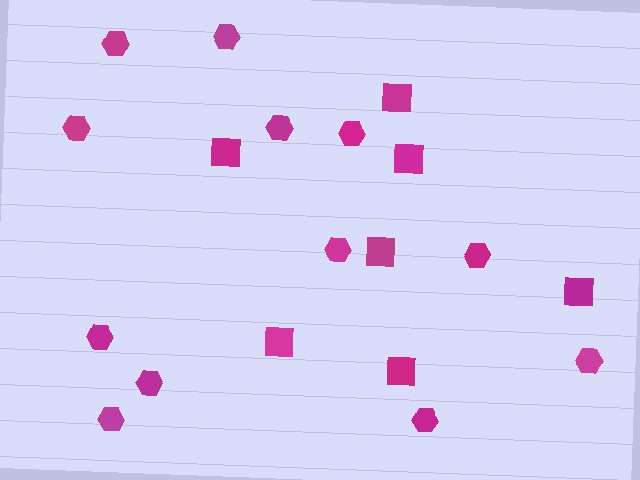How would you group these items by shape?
There are 2 groups: one group of hexagons (12) and one group of squares (7).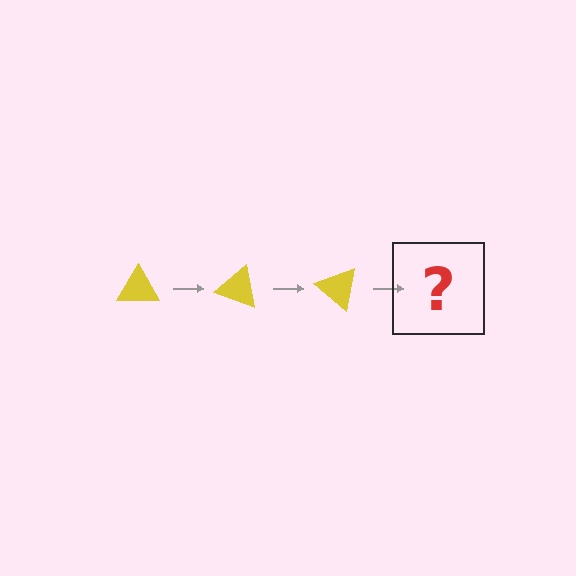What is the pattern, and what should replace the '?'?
The pattern is that the triangle rotates 20 degrees each step. The '?' should be a yellow triangle rotated 60 degrees.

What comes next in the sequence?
The next element should be a yellow triangle rotated 60 degrees.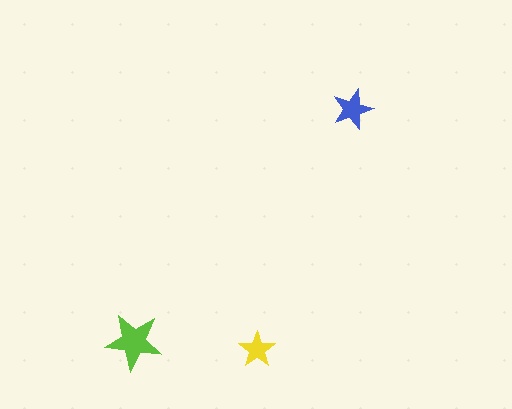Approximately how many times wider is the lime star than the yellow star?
About 1.5 times wider.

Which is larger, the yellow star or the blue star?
The blue one.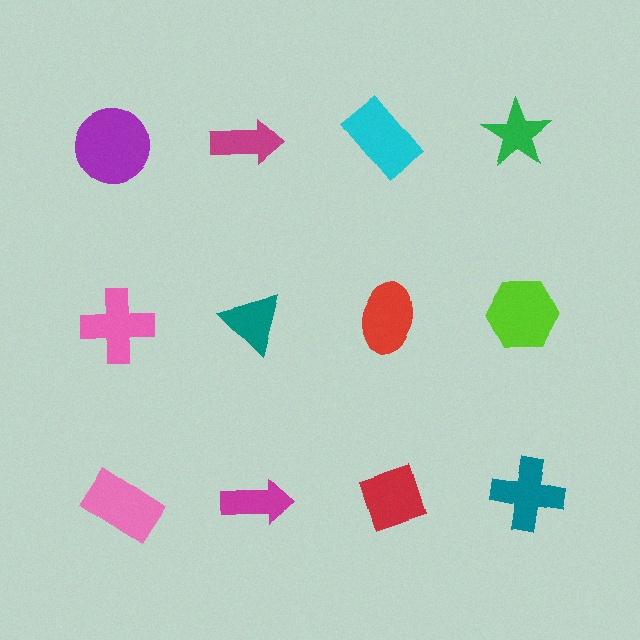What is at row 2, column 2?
A teal triangle.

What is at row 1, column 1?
A purple circle.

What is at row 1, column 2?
A magenta arrow.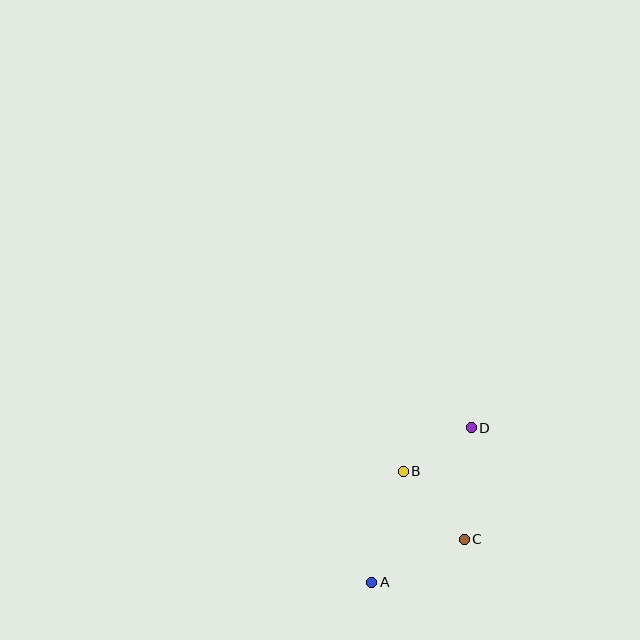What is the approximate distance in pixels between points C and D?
The distance between C and D is approximately 111 pixels.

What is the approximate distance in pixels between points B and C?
The distance between B and C is approximately 91 pixels.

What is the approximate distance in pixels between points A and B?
The distance between A and B is approximately 115 pixels.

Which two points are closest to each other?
Points B and D are closest to each other.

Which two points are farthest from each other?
Points A and D are farthest from each other.